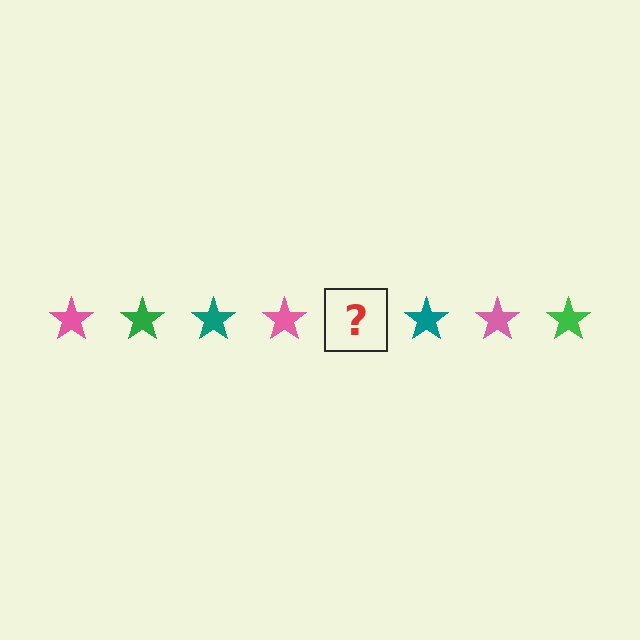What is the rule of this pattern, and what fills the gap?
The rule is that the pattern cycles through pink, green, teal stars. The gap should be filled with a green star.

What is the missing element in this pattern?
The missing element is a green star.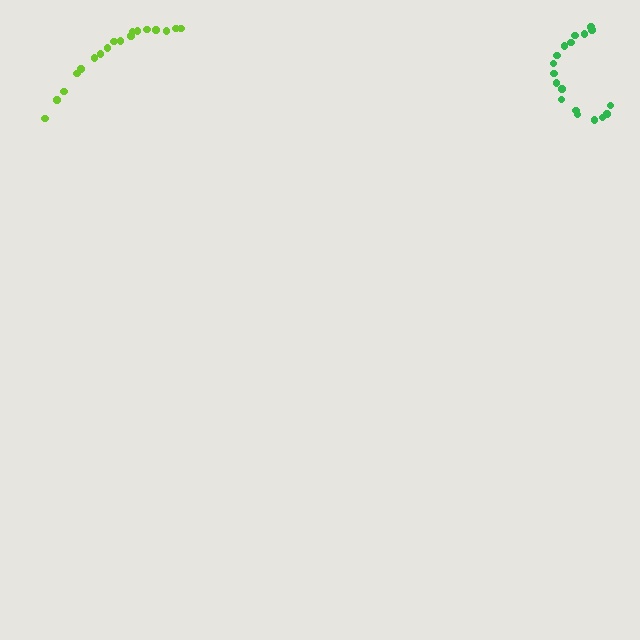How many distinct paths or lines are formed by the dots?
There are 2 distinct paths.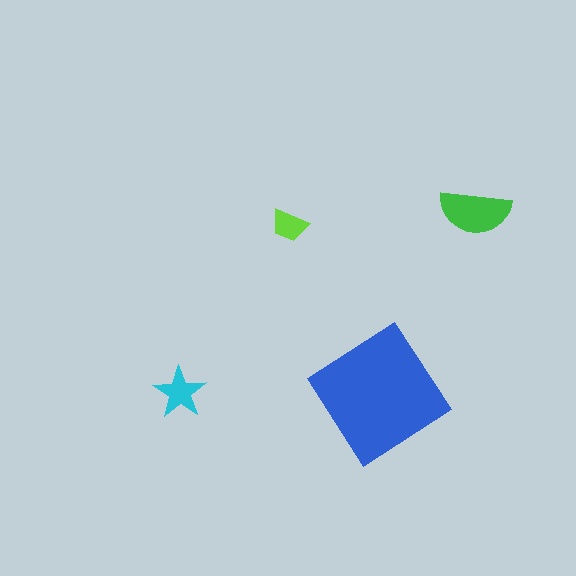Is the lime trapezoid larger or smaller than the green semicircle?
Smaller.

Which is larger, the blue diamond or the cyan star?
The blue diamond.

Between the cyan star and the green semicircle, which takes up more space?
The green semicircle.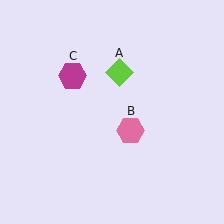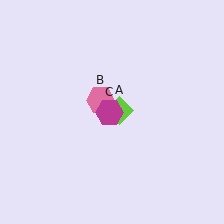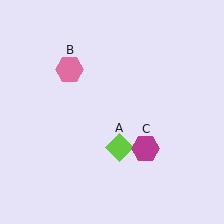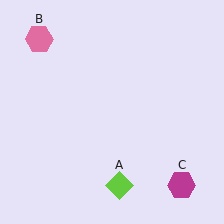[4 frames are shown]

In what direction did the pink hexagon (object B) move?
The pink hexagon (object B) moved up and to the left.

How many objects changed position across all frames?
3 objects changed position: lime diamond (object A), pink hexagon (object B), magenta hexagon (object C).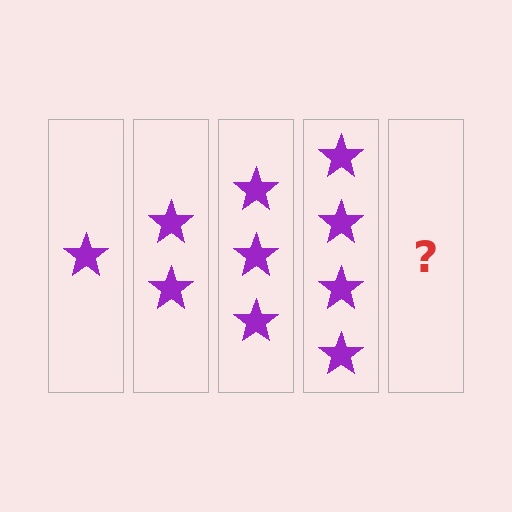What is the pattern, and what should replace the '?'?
The pattern is that each step adds one more star. The '?' should be 5 stars.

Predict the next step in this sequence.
The next step is 5 stars.